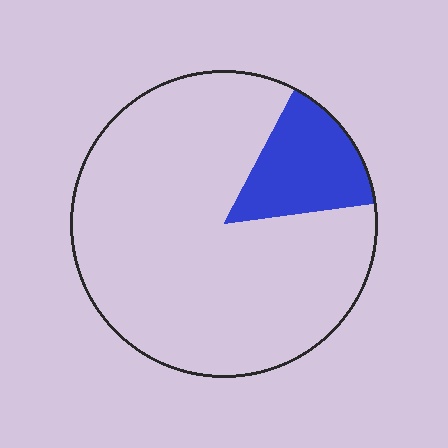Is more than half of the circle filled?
No.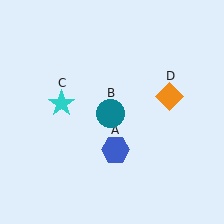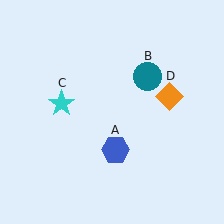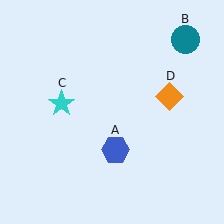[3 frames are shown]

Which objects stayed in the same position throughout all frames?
Blue hexagon (object A) and cyan star (object C) and orange diamond (object D) remained stationary.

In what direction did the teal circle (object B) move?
The teal circle (object B) moved up and to the right.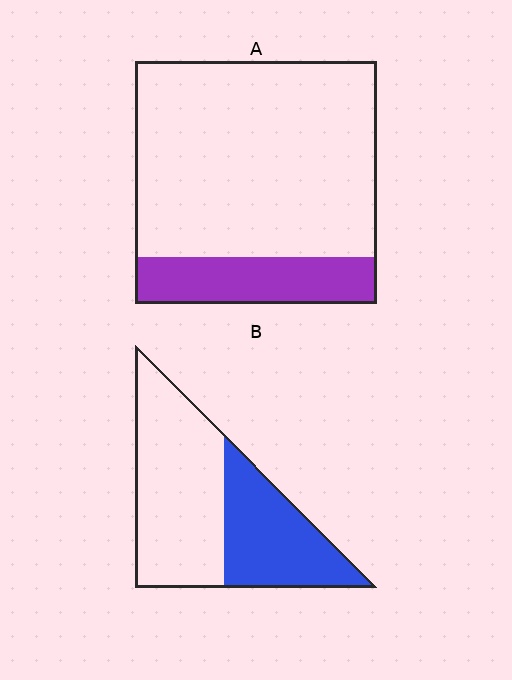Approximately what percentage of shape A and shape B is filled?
A is approximately 20% and B is approximately 40%.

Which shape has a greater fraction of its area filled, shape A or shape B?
Shape B.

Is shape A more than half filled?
No.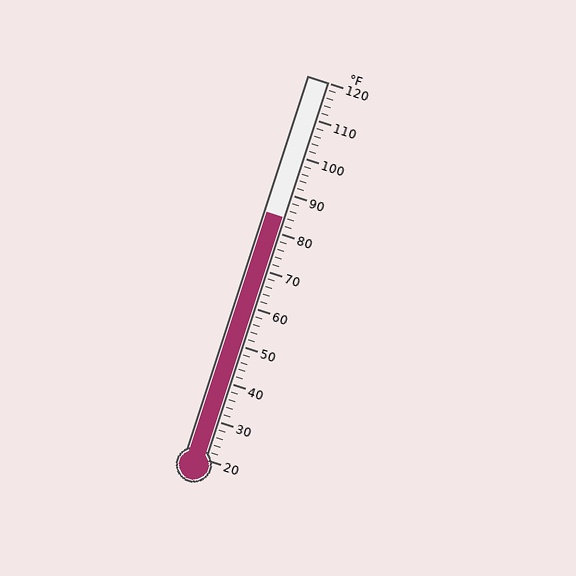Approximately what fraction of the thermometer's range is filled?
The thermometer is filled to approximately 65% of its range.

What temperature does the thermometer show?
The thermometer shows approximately 84°F.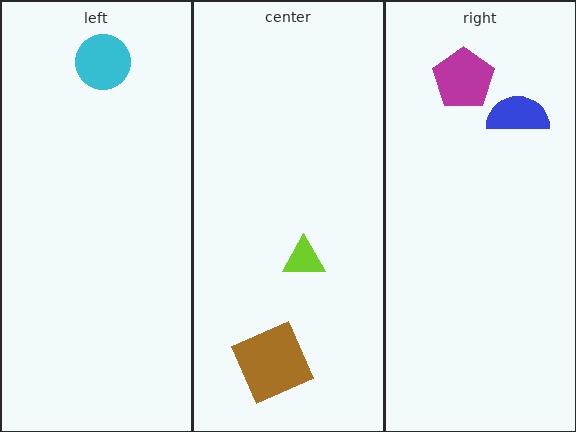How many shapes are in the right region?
2.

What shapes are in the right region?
The magenta pentagon, the blue semicircle.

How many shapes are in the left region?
1.